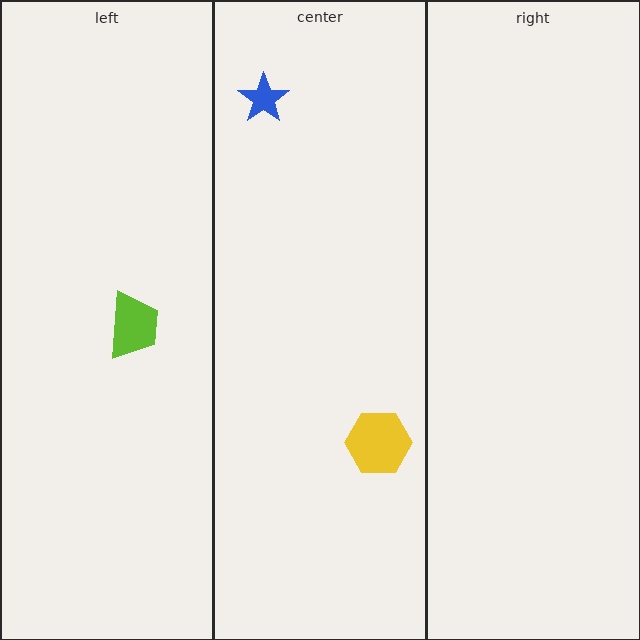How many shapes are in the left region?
1.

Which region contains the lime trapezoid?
The left region.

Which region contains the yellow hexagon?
The center region.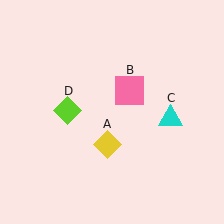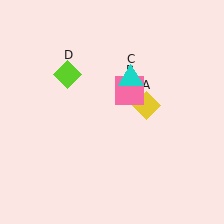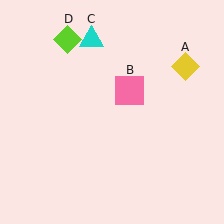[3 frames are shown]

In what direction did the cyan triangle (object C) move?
The cyan triangle (object C) moved up and to the left.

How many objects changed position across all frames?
3 objects changed position: yellow diamond (object A), cyan triangle (object C), lime diamond (object D).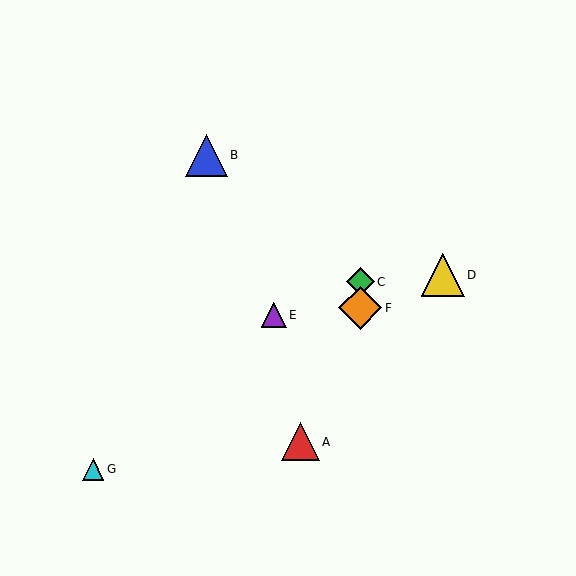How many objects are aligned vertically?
2 objects (C, F) are aligned vertically.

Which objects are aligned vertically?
Objects C, F are aligned vertically.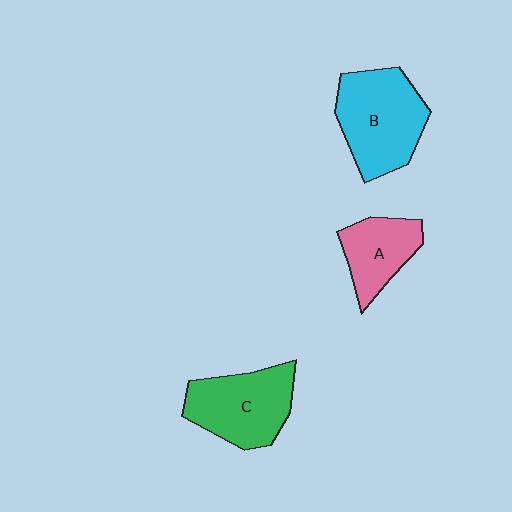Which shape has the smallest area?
Shape A (pink).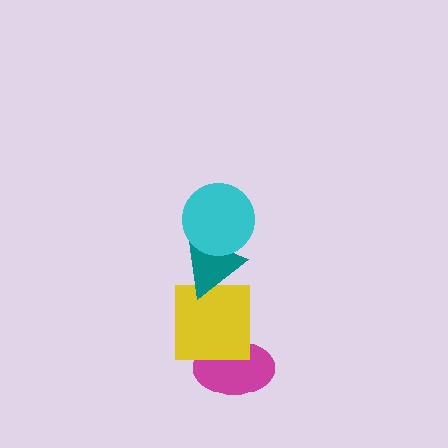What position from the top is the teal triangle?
The teal triangle is 2nd from the top.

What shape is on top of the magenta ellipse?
The yellow square is on top of the magenta ellipse.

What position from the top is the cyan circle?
The cyan circle is 1st from the top.